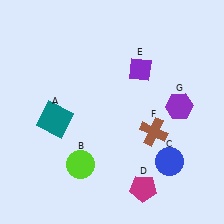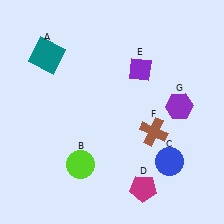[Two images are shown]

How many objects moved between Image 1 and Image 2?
1 object moved between the two images.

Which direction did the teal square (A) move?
The teal square (A) moved up.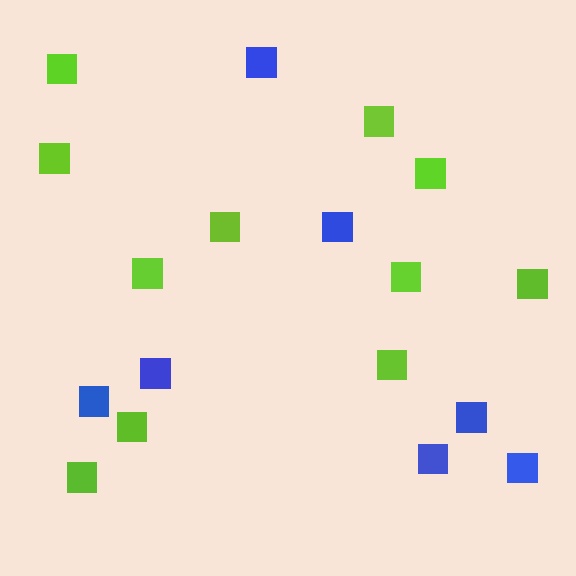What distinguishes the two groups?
There are 2 groups: one group of lime squares (11) and one group of blue squares (7).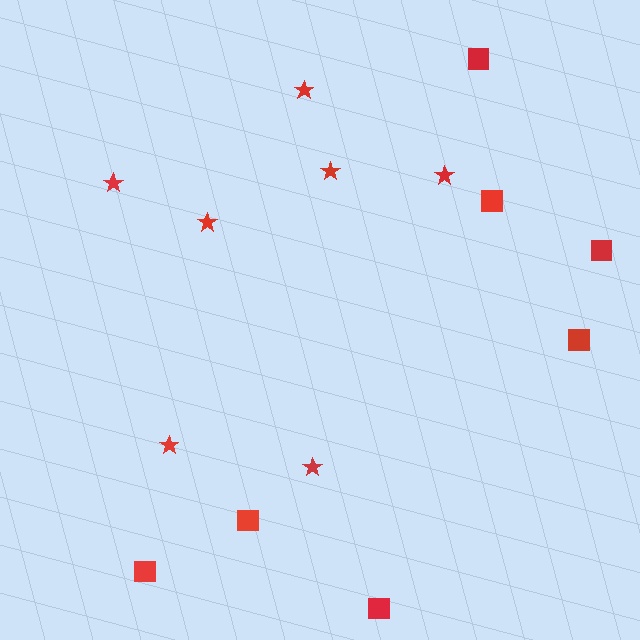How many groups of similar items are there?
There are 2 groups: one group of squares (7) and one group of stars (7).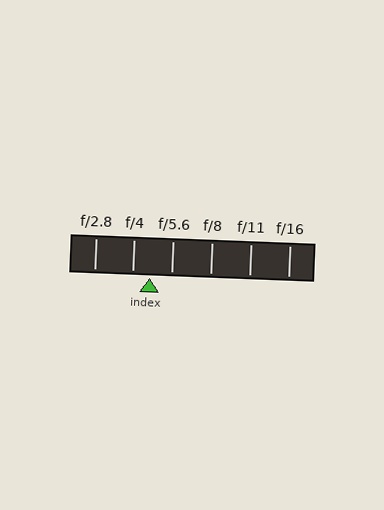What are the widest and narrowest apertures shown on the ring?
The widest aperture shown is f/2.8 and the narrowest is f/16.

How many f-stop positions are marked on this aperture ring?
There are 6 f-stop positions marked.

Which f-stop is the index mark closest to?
The index mark is closest to f/4.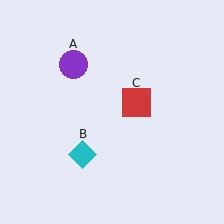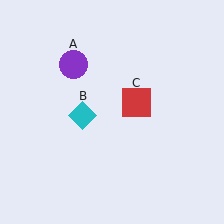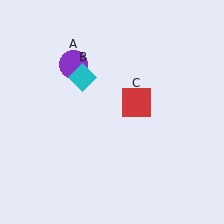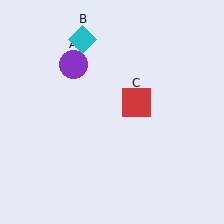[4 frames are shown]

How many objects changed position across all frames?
1 object changed position: cyan diamond (object B).